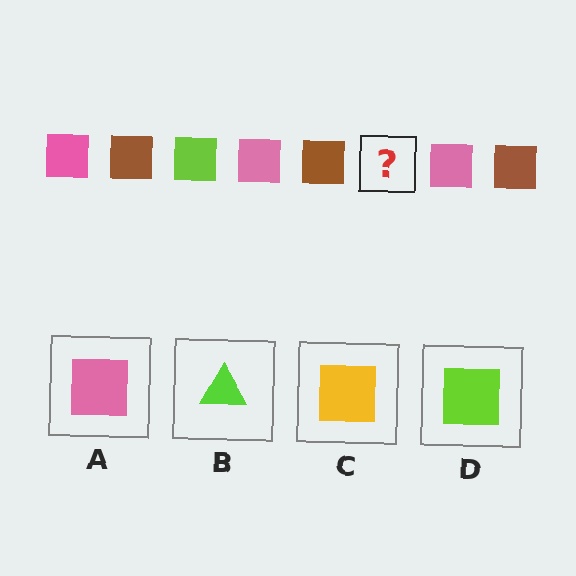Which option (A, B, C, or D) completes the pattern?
D.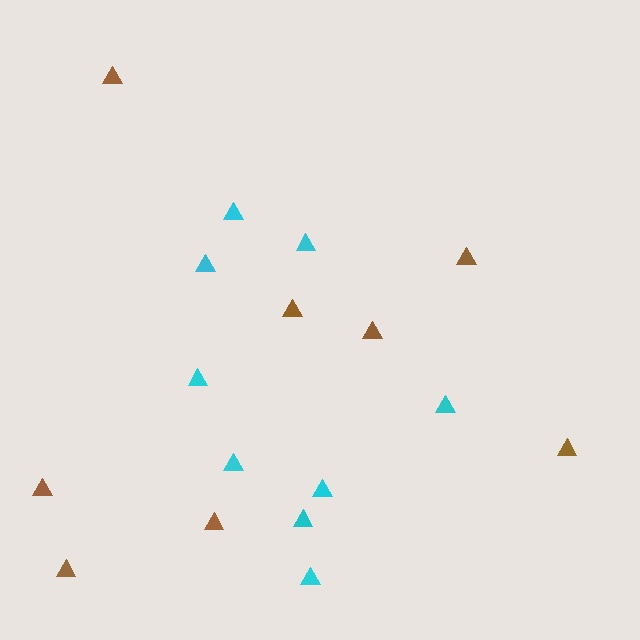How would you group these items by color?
There are 2 groups: one group of brown triangles (8) and one group of cyan triangles (9).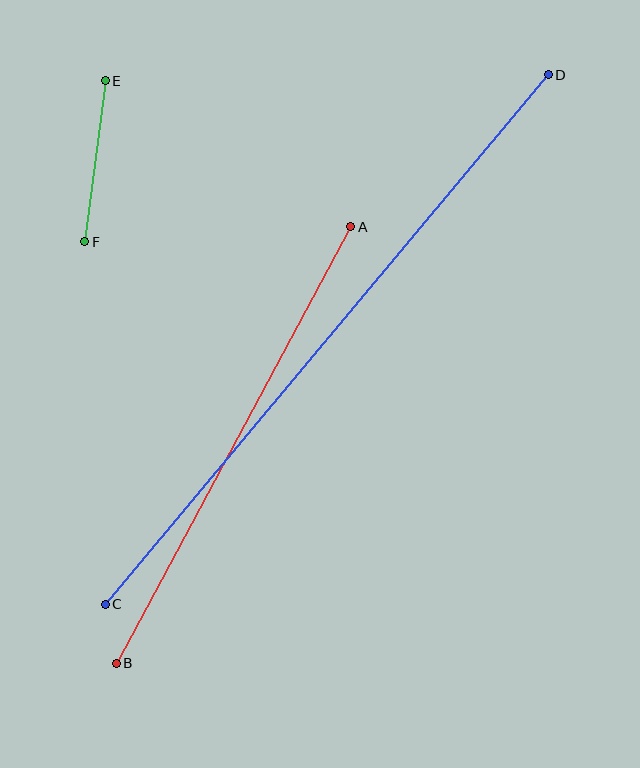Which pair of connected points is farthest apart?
Points C and D are farthest apart.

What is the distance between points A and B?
The distance is approximately 496 pixels.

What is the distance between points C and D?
The distance is approximately 690 pixels.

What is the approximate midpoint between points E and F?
The midpoint is at approximately (95, 161) pixels.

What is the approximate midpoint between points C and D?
The midpoint is at approximately (327, 339) pixels.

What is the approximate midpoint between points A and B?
The midpoint is at approximately (234, 445) pixels.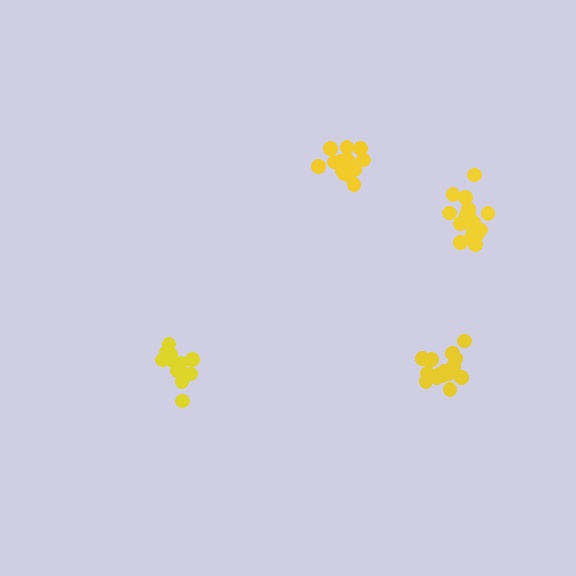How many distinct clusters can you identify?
There are 4 distinct clusters.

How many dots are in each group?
Group 1: 17 dots, Group 2: 17 dots, Group 3: 16 dots, Group 4: 13 dots (63 total).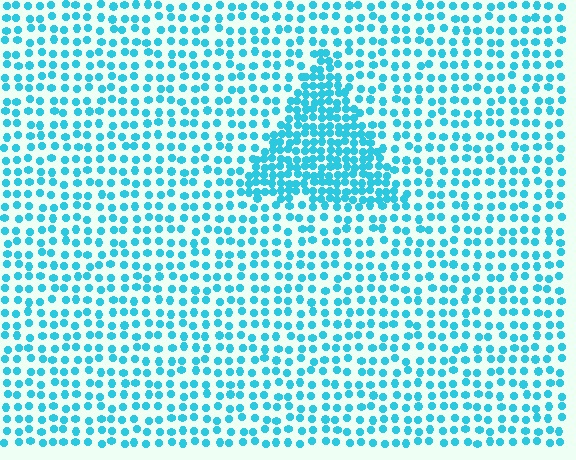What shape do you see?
I see a triangle.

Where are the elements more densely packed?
The elements are more densely packed inside the triangle boundary.